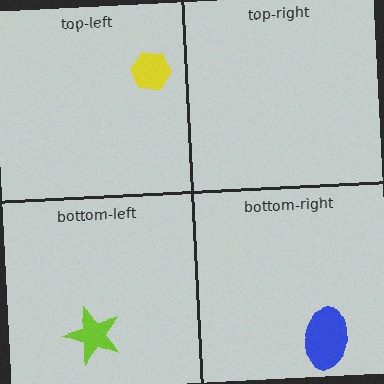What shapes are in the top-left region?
The yellow hexagon.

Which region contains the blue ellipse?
The bottom-right region.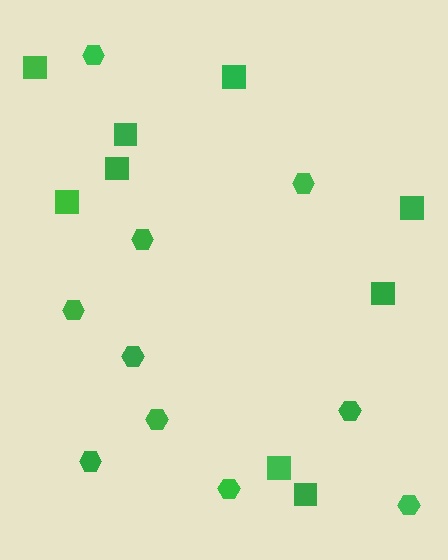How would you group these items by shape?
There are 2 groups: one group of hexagons (10) and one group of squares (9).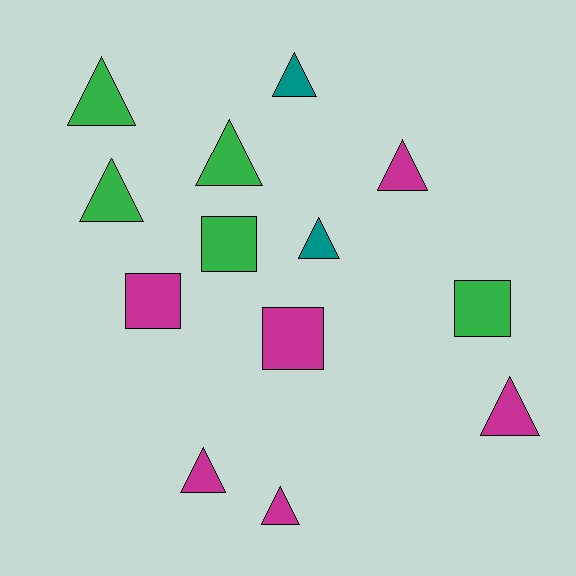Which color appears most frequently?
Magenta, with 6 objects.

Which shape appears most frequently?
Triangle, with 9 objects.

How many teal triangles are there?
There are 2 teal triangles.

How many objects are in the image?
There are 13 objects.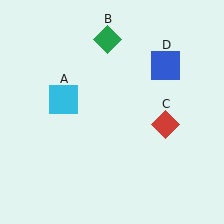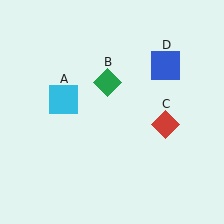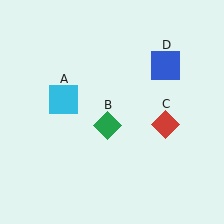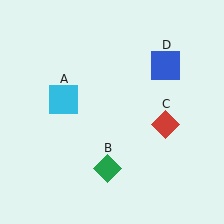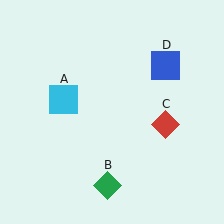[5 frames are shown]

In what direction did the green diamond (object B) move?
The green diamond (object B) moved down.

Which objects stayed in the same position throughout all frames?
Cyan square (object A) and red diamond (object C) and blue square (object D) remained stationary.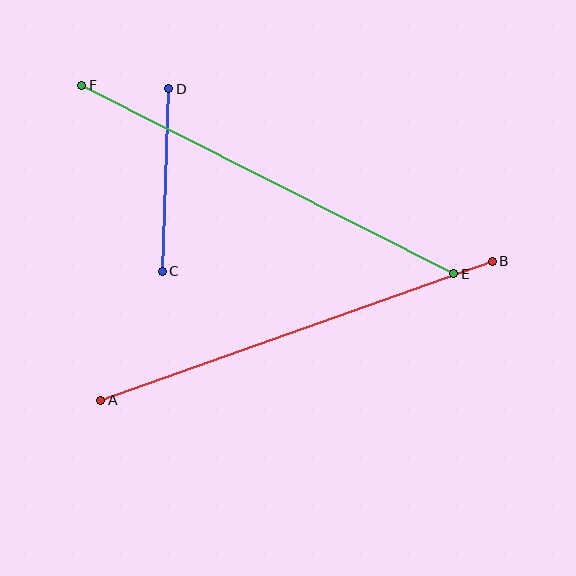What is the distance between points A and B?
The distance is approximately 415 pixels.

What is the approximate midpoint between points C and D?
The midpoint is at approximately (165, 180) pixels.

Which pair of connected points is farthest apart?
Points E and F are farthest apart.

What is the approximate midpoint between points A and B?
The midpoint is at approximately (296, 331) pixels.